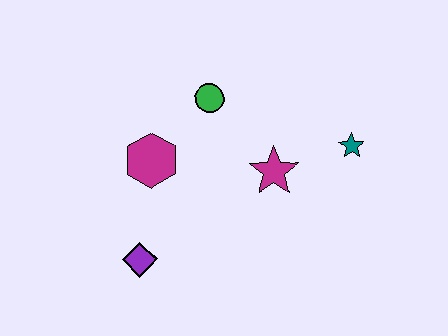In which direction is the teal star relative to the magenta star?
The teal star is to the right of the magenta star.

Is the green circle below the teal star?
No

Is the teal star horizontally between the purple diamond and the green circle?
No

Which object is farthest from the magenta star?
The purple diamond is farthest from the magenta star.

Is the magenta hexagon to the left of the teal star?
Yes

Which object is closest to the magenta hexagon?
The green circle is closest to the magenta hexagon.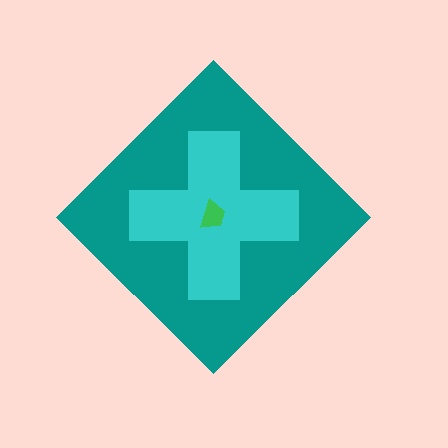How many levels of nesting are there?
3.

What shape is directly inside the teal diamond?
The cyan cross.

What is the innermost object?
The green trapezoid.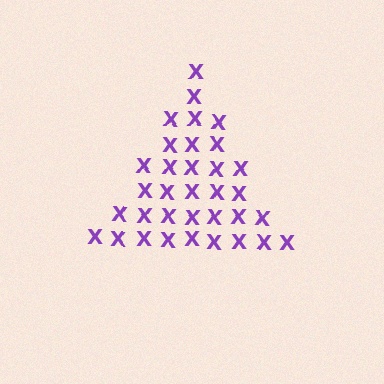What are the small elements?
The small elements are letter X's.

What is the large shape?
The large shape is a triangle.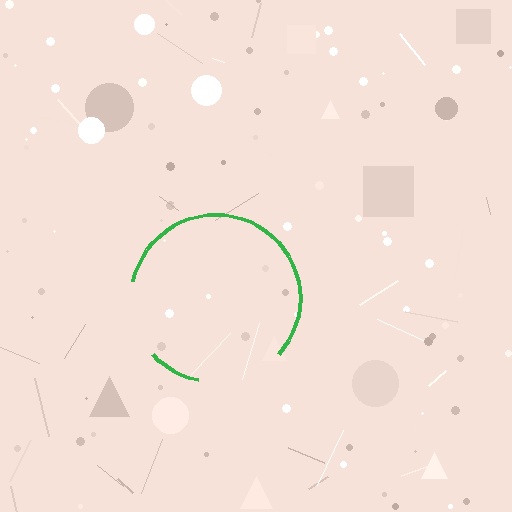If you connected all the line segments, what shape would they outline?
They would outline a circle.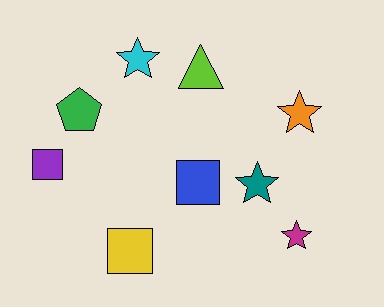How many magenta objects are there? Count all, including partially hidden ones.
There is 1 magenta object.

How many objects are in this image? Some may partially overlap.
There are 9 objects.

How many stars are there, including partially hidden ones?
There are 4 stars.